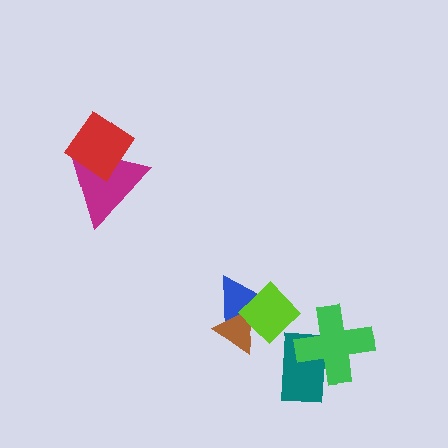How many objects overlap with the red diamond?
1 object overlaps with the red diamond.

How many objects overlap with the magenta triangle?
1 object overlaps with the magenta triangle.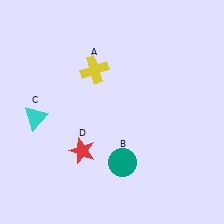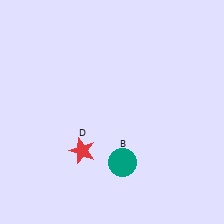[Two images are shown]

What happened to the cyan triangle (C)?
The cyan triangle (C) was removed in Image 2. It was in the bottom-left area of Image 1.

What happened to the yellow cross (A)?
The yellow cross (A) was removed in Image 2. It was in the top-left area of Image 1.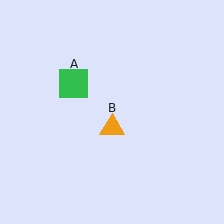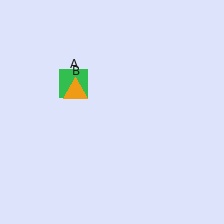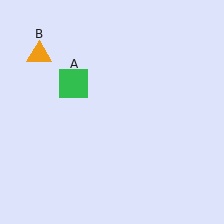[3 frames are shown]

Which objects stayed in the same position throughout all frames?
Green square (object A) remained stationary.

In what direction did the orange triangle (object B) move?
The orange triangle (object B) moved up and to the left.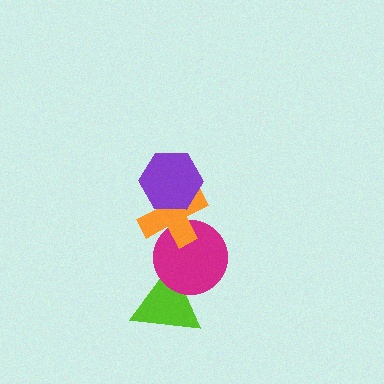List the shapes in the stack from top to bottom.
From top to bottom: the purple hexagon, the orange cross, the magenta circle, the lime triangle.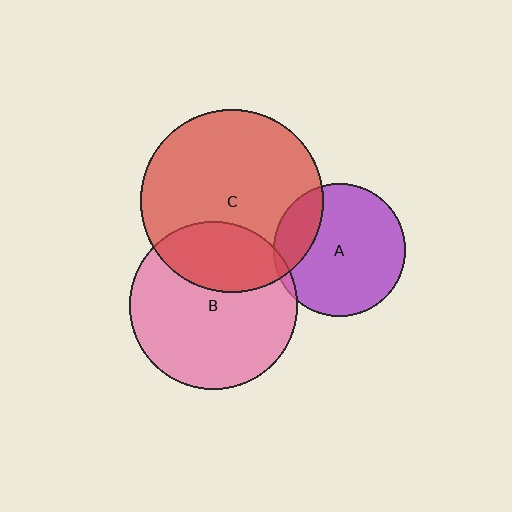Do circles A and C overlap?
Yes.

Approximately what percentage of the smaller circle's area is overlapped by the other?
Approximately 20%.